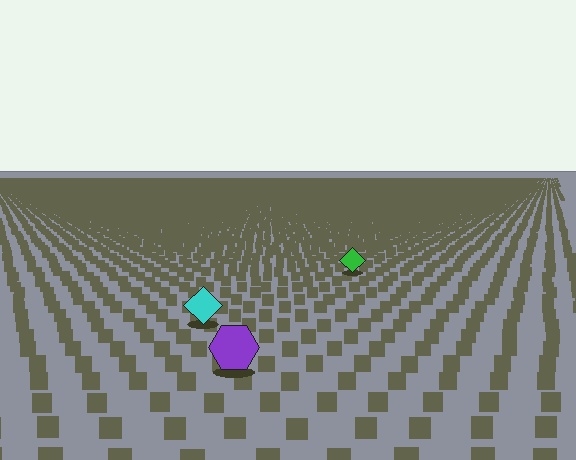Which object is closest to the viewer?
The purple hexagon is closest. The texture marks near it are larger and more spread out.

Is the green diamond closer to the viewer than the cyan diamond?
No. The cyan diamond is closer — you can tell from the texture gradient: the ground texture is coarser near it.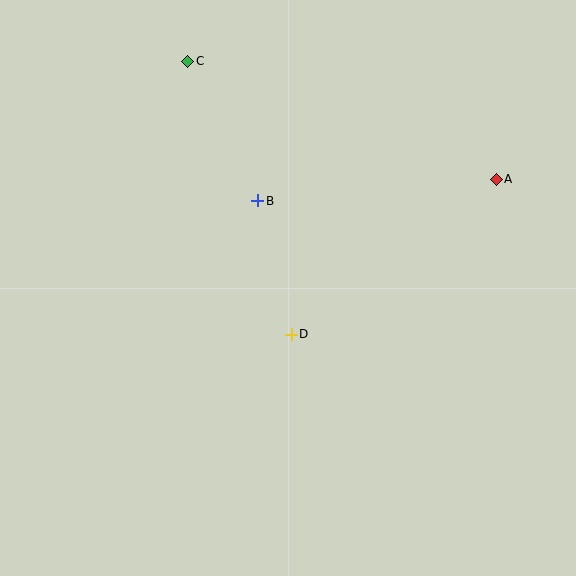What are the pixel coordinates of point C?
Point C is at (188, 61).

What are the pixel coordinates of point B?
Point B is at (258, 201).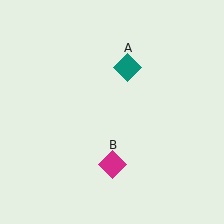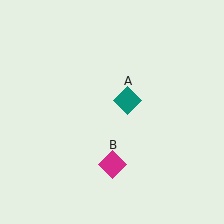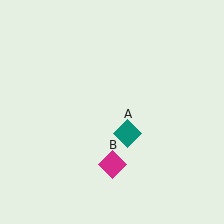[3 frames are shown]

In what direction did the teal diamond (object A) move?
The teal diamond (object A) moved down.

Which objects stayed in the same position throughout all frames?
Magenta diamond (object B) remained stationary.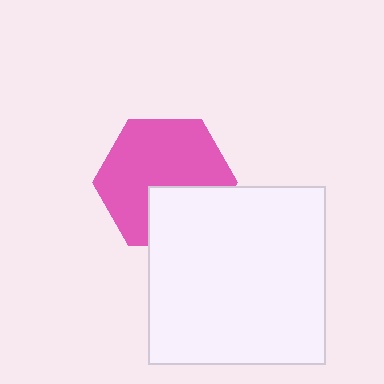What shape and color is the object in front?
The object in front is a white square.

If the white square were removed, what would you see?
You would see the complete pink hexagon.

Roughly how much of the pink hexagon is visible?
Most of it is visible (roughly 69%).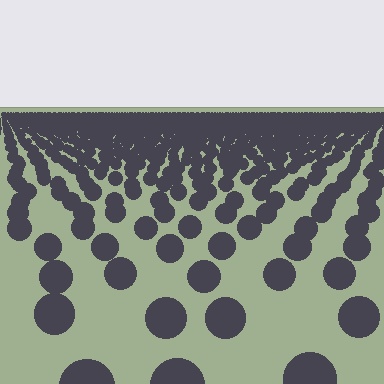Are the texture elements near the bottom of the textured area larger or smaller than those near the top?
Larger. Near the bottom, elements are closer to the viewer and appear at a bigger on-screen size.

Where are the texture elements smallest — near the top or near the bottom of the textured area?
Near the top.